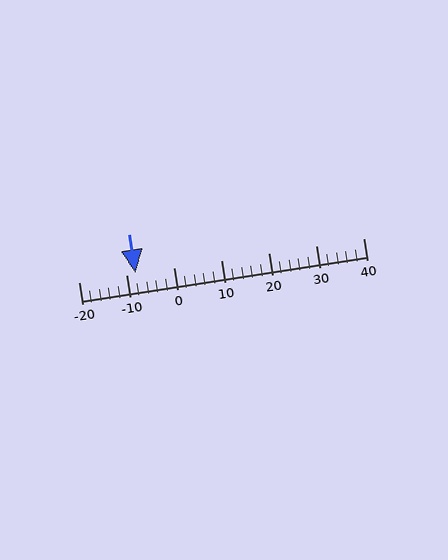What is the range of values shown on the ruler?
The ruler shows values from -20 to 40.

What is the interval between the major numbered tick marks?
The major tick marks are spaced 10 units apart.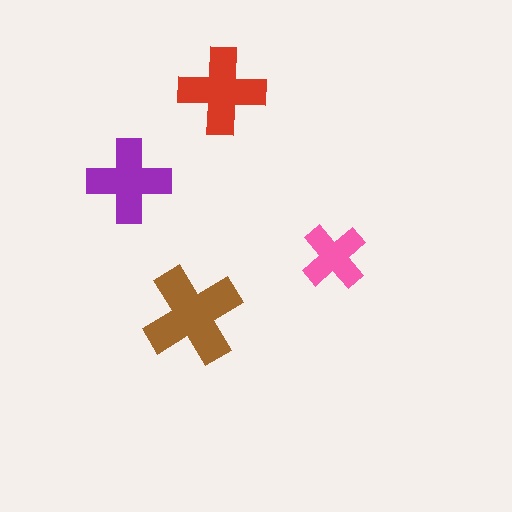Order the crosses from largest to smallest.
the brown one, the red one, the purple one, the pink one.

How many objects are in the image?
There are 4 objects in the image.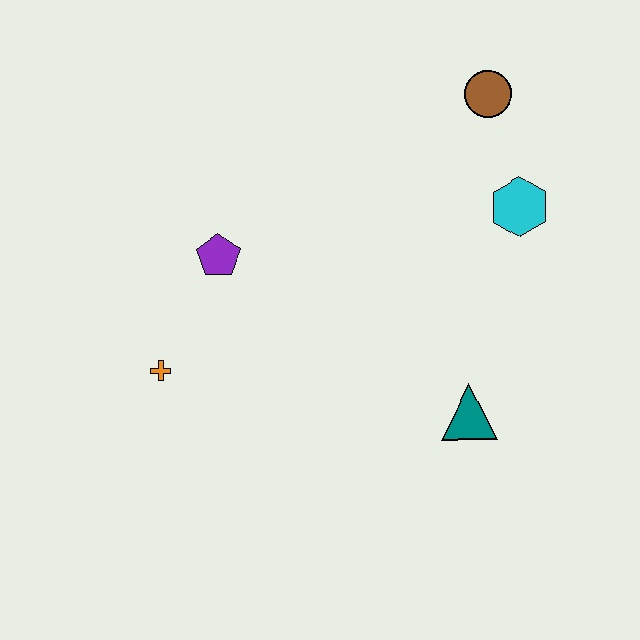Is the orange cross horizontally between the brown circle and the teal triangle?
No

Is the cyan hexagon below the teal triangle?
No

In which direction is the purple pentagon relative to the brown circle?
The purple pentagon is to the left of the brown circle.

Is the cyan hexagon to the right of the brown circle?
Yes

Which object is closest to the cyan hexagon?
The brown circle is closest to the cyan hexagon.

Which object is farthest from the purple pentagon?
The brown circle is farthest from the purple pentagon.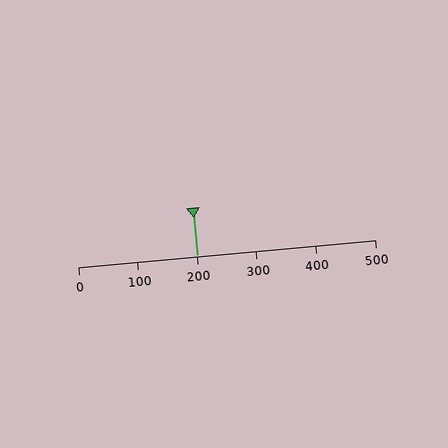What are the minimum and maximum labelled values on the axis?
The axis runs from 0 to 500.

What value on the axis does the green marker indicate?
The marker indicates approximately 200.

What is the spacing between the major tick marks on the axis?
The major ticks are spaced 100 apart.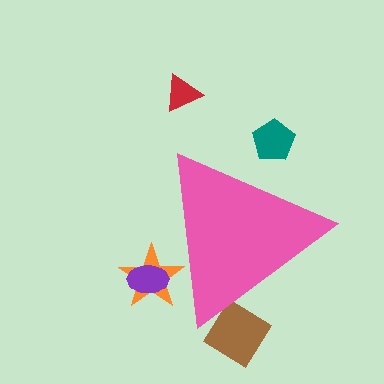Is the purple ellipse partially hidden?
Yes, the purple ellipse is partially hidden behind the pink triangle.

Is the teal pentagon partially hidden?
Yes, the teal pentagon is partially hidden behind the pink triangle.